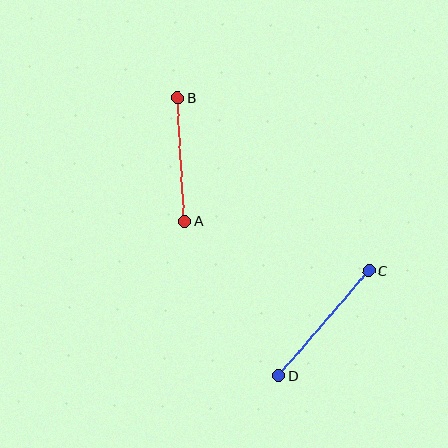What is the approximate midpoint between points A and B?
The midpoint is at approximately (182, 159) pixels.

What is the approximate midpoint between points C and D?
The midpoint is at approximately (324, 323) pixels.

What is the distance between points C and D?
The distance is approximately 138 pixels.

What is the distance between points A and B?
The distance is approximately 124 pixels.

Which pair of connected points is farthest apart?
Points C and D are farthest apart.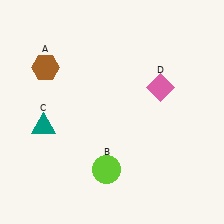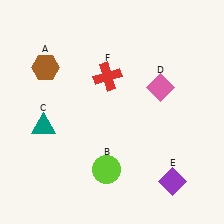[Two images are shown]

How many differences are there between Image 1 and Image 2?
There are 2 differences between the two images.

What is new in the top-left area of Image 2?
A red cross (F) was added in the top-left area of Image 2.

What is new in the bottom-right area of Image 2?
A purple diamond (E) was added in the bottom-right area of Image 2.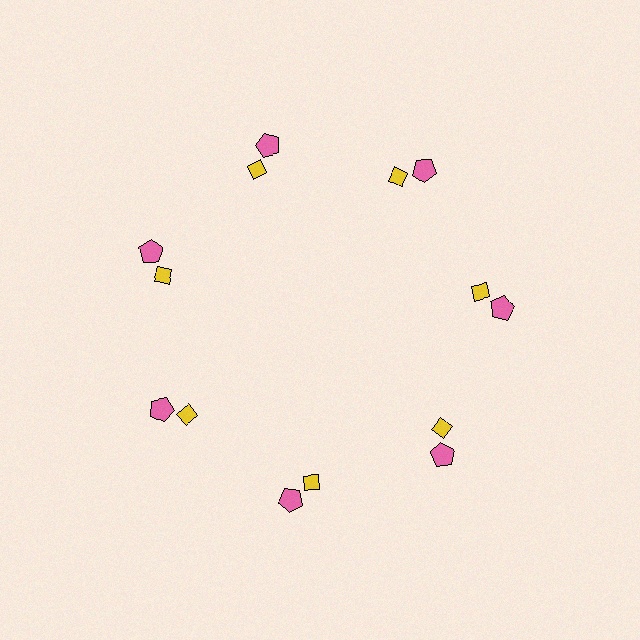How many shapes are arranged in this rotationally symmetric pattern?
There are 14 shapes, arranged in 7 groups of 2.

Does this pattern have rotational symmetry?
Yes, this pattern has 7-fold rotational symmetry. It looks the same after rotating 51 degrees around the center.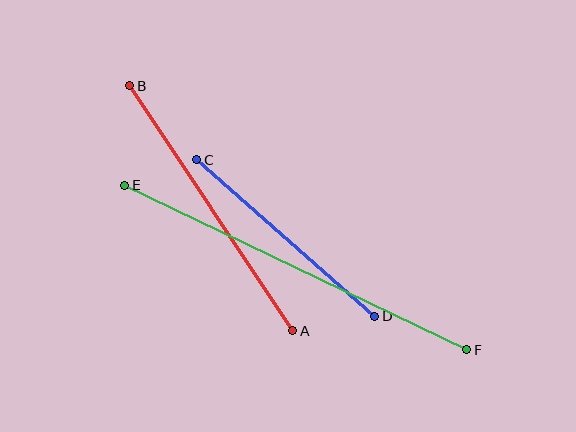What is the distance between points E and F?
The distance is approximately 379 pixels.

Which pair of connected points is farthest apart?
Points E and F are farthest apart.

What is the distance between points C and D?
The distance is approximately 237 pixels.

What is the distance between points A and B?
The distance is approximately 294 pixels.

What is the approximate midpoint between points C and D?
The midpoint is at approximately (286, 238) pixels.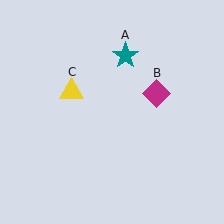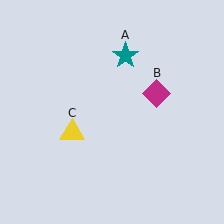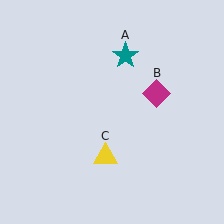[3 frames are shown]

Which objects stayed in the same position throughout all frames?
Teal star (object A) and magenta diamond (object B) remained stationary.